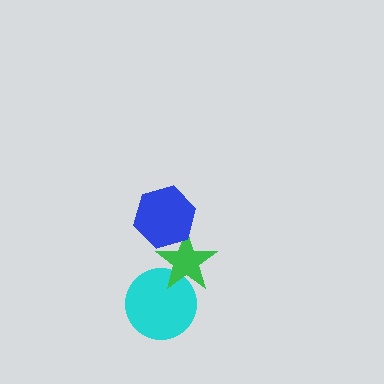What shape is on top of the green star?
The blue hexagon is on top of the green star.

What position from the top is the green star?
The green star is 2nd from the top.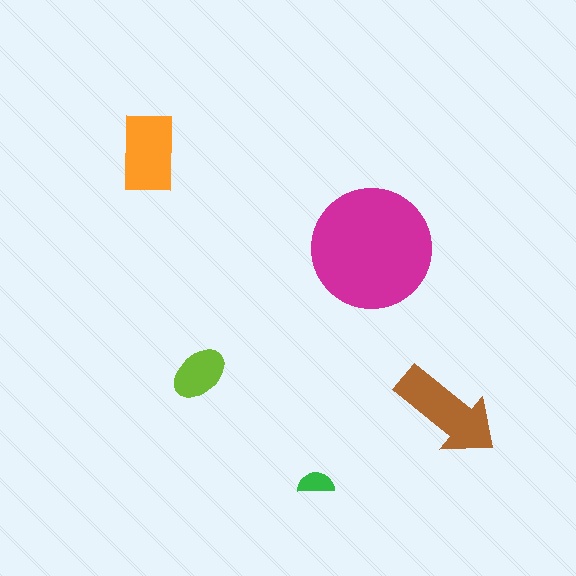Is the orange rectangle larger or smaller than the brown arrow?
Smaller.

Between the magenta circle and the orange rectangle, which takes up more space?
The magenta circle.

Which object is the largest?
The magenta circle.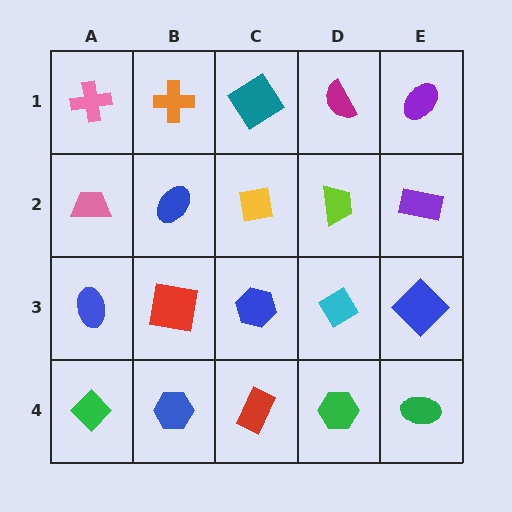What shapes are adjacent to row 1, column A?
A pink trapezoid (row 2, column A), an orange cross (row 1, column B).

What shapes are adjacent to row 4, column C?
A blue hexagon (row 3, column C), a blue hexagon (row 4, column B), a green hexagon (row 4, column D).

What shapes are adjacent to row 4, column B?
A red square (row 3, column B), a green diamond (row 4, column A), a red rectangle (row 4, column C).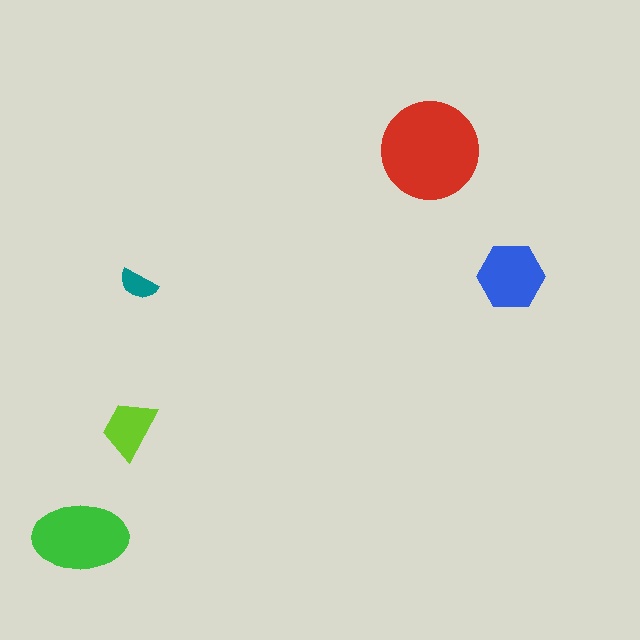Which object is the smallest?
The teal semicircle.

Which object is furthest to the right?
The blue hexagon is rightmost.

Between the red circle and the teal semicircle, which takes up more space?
The red circle.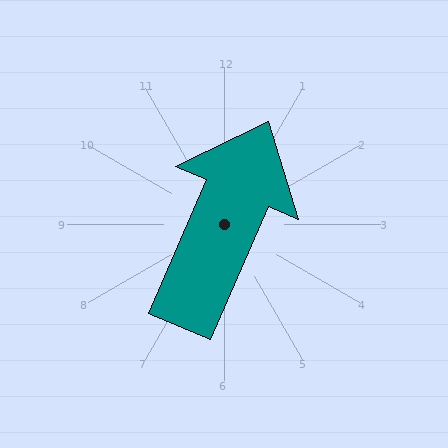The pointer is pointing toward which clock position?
Roughly 1 o'clock.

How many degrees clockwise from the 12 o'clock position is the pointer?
Approximately 23 degrees.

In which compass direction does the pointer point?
Northeast.